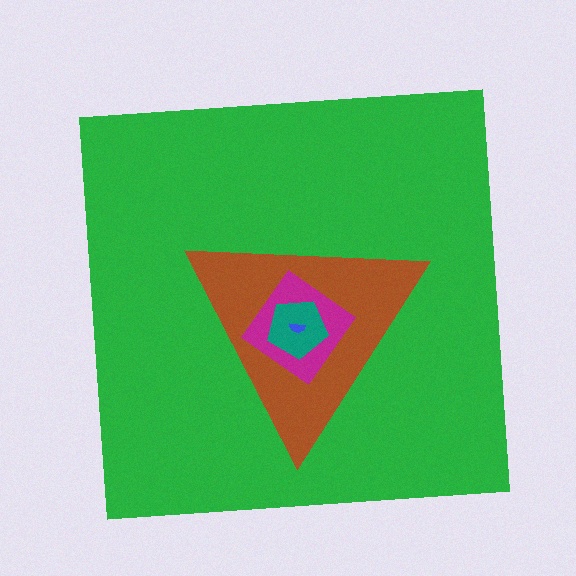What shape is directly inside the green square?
The brown triangle.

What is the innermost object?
The blue semicircle.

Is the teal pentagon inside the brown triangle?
Yes.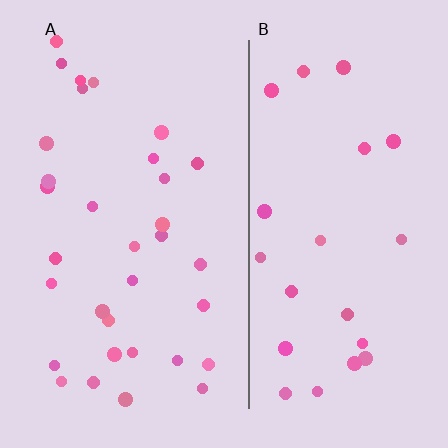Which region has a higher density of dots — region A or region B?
A (the left).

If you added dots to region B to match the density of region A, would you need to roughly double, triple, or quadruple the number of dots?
Approximately double.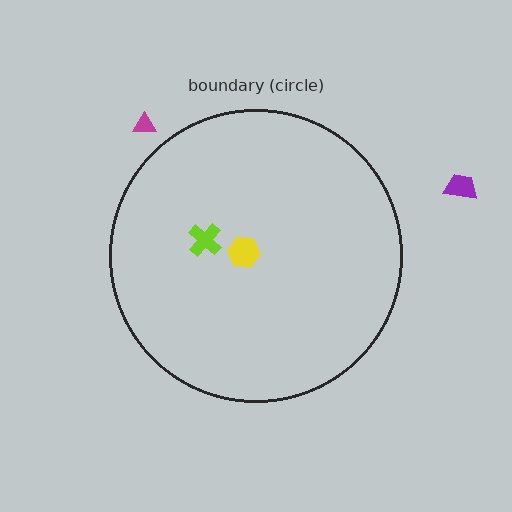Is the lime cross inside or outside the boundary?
Inside.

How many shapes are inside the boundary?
2 inside, 2 outside.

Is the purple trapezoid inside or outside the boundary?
Outside.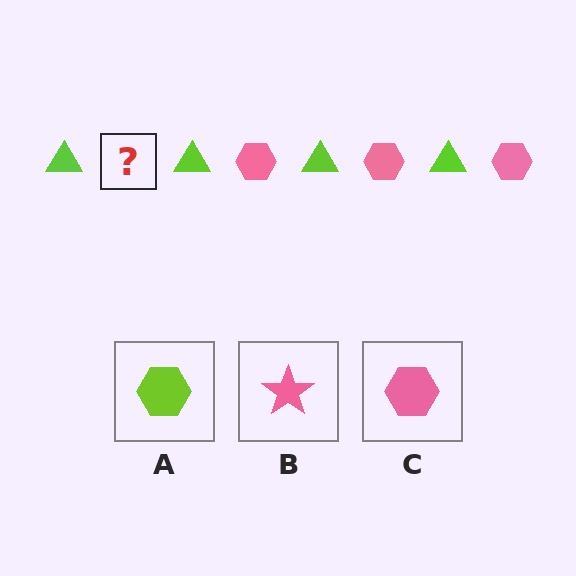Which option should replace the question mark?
Option C.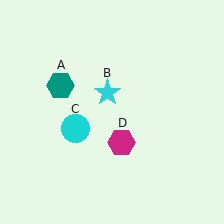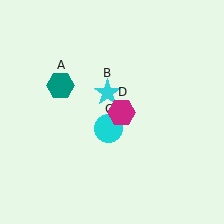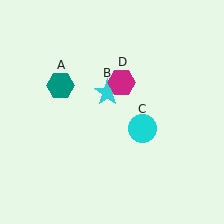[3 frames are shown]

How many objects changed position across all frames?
2 objects changed position: cyan circle (object C), magenta hexagon (object D).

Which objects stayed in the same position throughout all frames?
Teal hexagon (object A) and cyan star (object B) remained stationary.